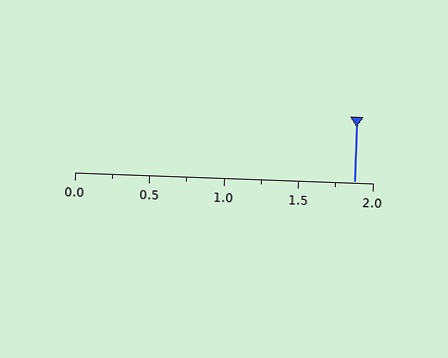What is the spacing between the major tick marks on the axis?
The major ticks are spaced 0.5 apart.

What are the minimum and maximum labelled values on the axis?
The axis runs from 0.0 to 2.0.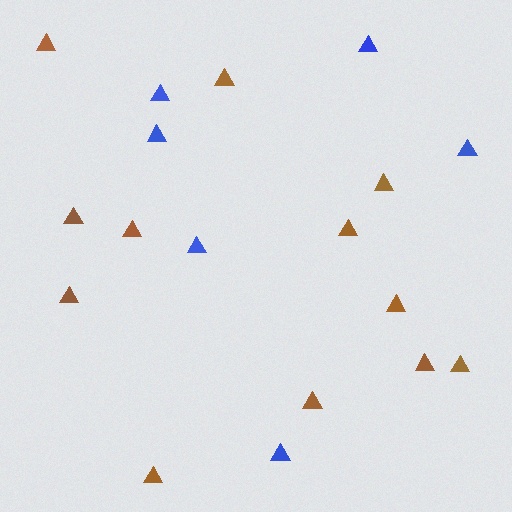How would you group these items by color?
There are 2 groups: one group of blue triangles (6) and one group of brown triangles (12).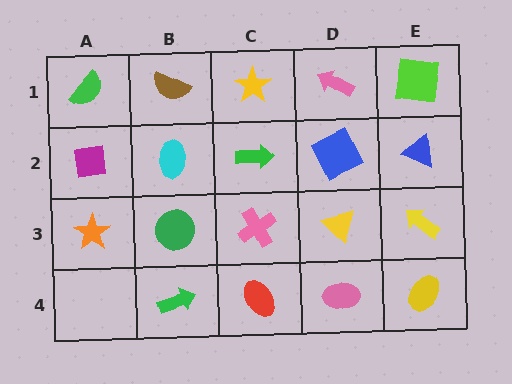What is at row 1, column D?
A pink arrow.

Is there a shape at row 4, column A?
No, that cell is empty.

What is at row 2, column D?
A blue square.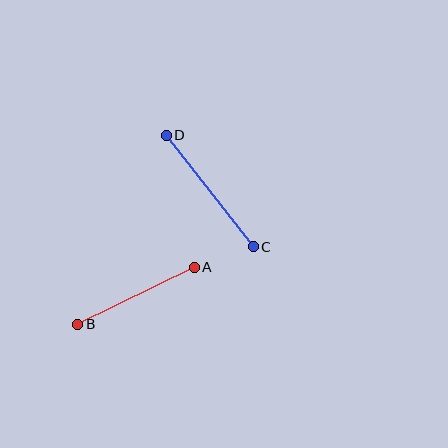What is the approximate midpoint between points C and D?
The midpoint is at approximately (210, 191) pixels.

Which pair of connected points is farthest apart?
Points C and D are farthest apart.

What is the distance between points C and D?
The distance is approximately 142 pixels.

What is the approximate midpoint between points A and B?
The midpoint is at approximately (136, 296) pixels.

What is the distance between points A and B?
The distance is approximately 129 pixels.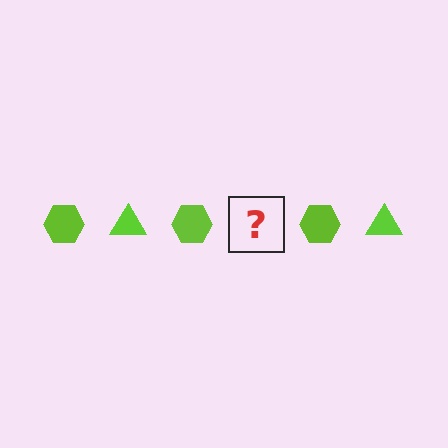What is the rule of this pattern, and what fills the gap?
The rule is that the pattern cycles through hexagon, triangle shapes in lime. The gap should be filled with a lime triangle.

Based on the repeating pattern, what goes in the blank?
The blank should be a lime triangle.